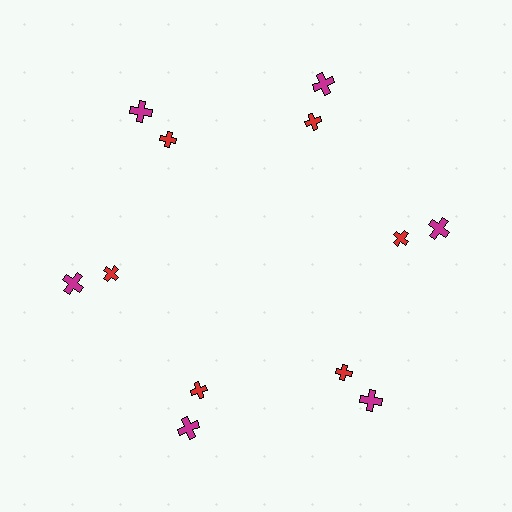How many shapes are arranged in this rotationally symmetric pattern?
There are 12 shapes, arranged in 6 groups of 2.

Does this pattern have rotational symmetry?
Yes, this pattern has 6-fold rotational symmetry. It looks the same after rotating 60 degrees around the center.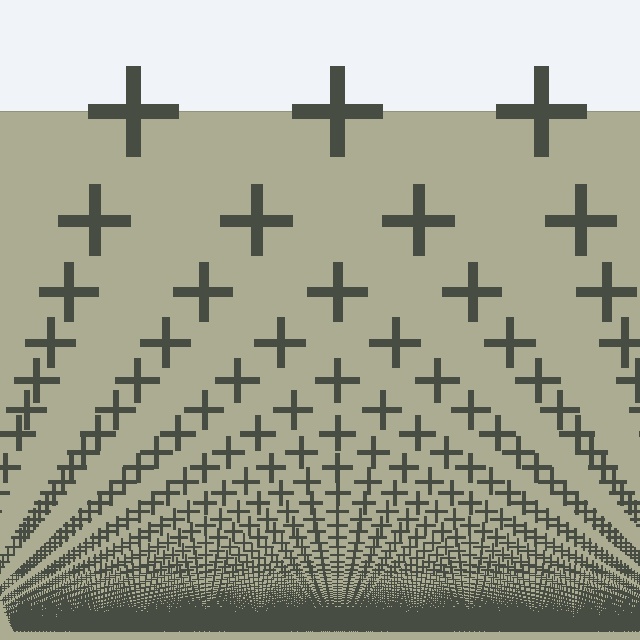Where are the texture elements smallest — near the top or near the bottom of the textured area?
Near the bottom.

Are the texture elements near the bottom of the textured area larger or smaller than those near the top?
Smaller. The gradient is inverted — elements near the bottom are smaller and denser.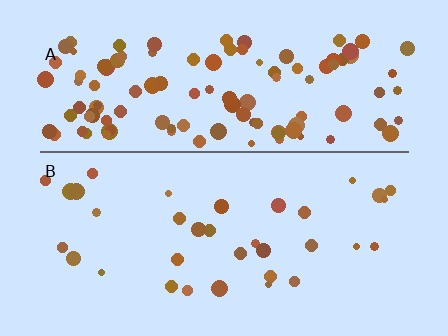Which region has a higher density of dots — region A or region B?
A (the top).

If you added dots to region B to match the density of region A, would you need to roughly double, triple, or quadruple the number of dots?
Approximately triple.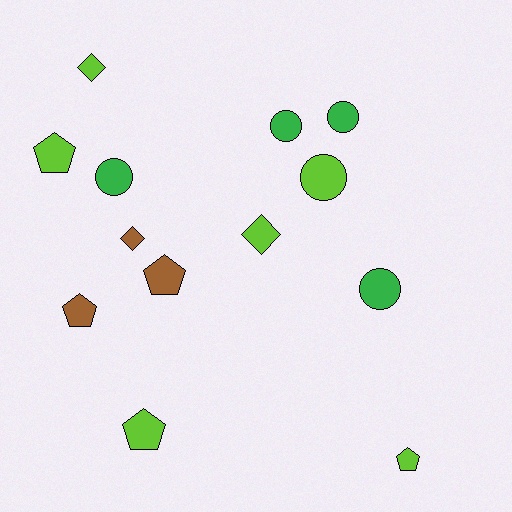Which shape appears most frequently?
Circle, with 5 objects.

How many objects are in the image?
There are 13 objects.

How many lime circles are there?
There is 1 lime circle.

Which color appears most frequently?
Lime, with 6 objects.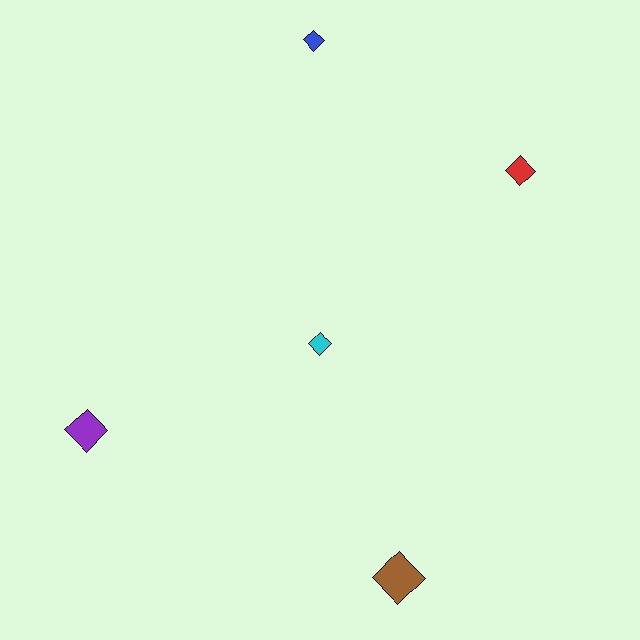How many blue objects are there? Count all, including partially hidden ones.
There is 1 blue object.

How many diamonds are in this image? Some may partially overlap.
There are 5 diamonds.